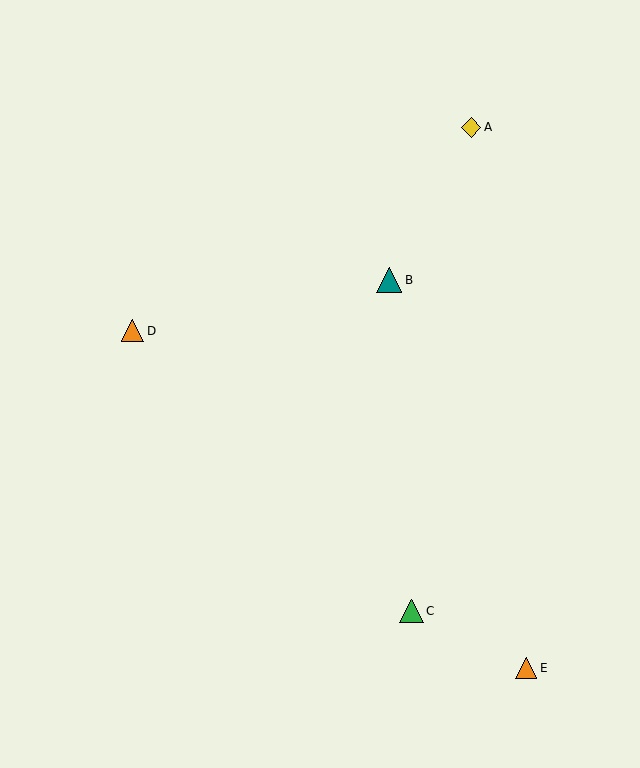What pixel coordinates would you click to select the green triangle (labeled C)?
Click at (411, 611) to select the green triangle C.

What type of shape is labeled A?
Shape A is a yellow diamond.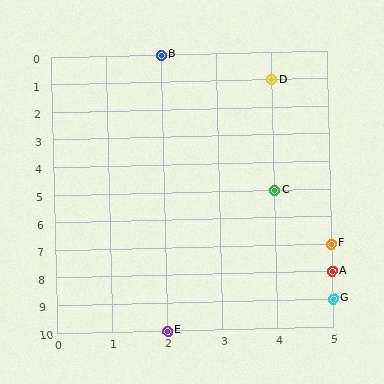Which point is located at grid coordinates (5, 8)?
Point A is at (5, 8).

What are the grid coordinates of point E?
Point E is at grid coordinates (2, 10).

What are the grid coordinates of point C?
Point C is at grid coordinates (4, 5).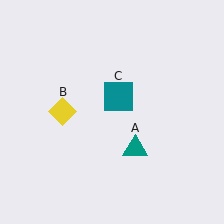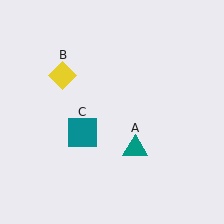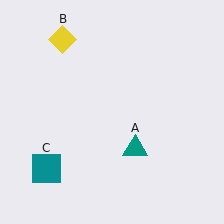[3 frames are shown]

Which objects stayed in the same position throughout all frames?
Teal triangle (object A) remained stationary.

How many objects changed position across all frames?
2 objects changed position: yellow diamond (object B), teal square (object C).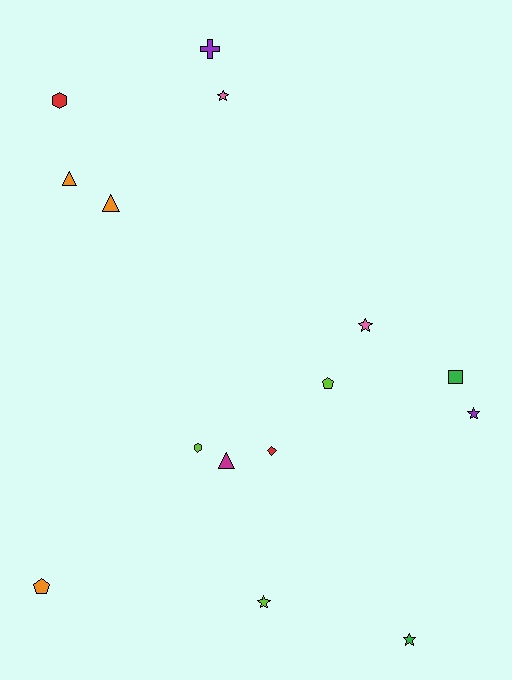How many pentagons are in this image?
There are 2 pentagons.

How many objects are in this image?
There are 15 objects.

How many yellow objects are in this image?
There are no yellow objects.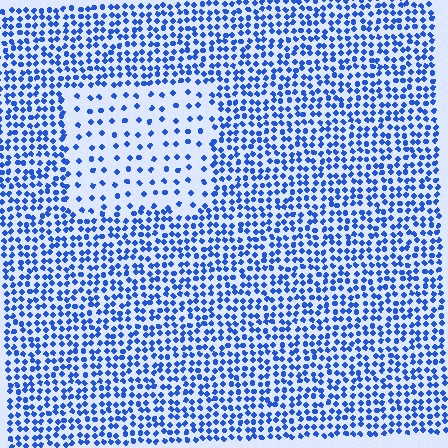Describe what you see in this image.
The image contains small blue elements arranged at two different densities. A rectangle-shaped region is visible where the elements are less densely packed than the surrounding area.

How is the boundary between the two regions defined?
The boundary is defined by a change in element density (approximately 2.6x ratio). All elements are the same color, size, and shape.